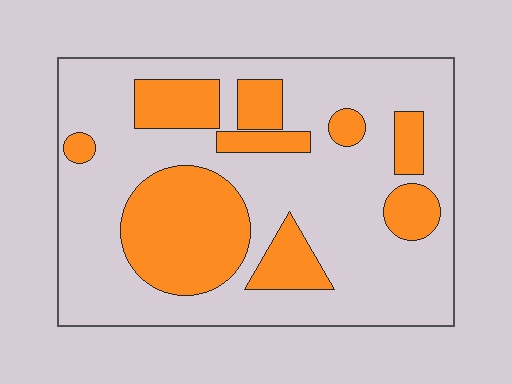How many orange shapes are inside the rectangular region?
9.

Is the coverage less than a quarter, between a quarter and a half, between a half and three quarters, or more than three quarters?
Between a quarter and a half.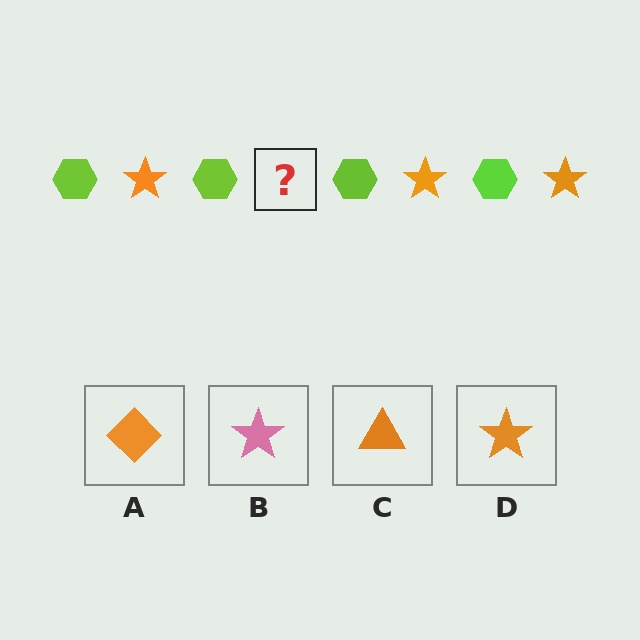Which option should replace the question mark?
Option D.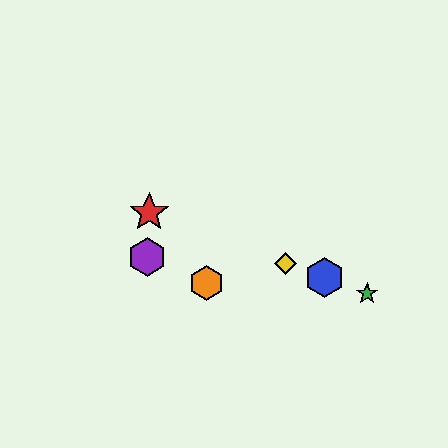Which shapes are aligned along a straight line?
The red star, the blue hexagon, the green star, the yellow diamond are aligned along a straight line.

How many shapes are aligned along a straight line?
4 shapes (the red star, the blue hexagon, the green star, the yellow diamond) are aligned along a straight line.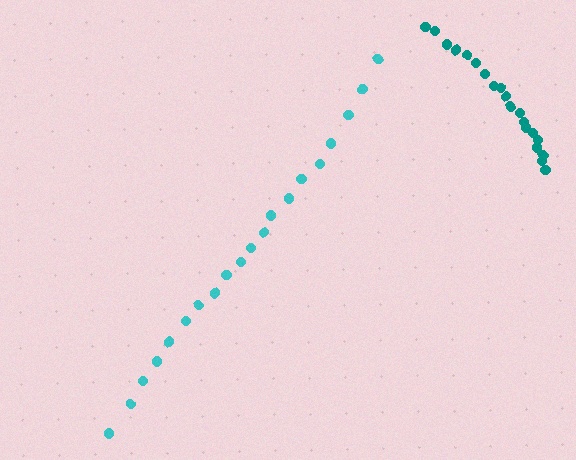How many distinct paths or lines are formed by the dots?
There are 2 distinct paths.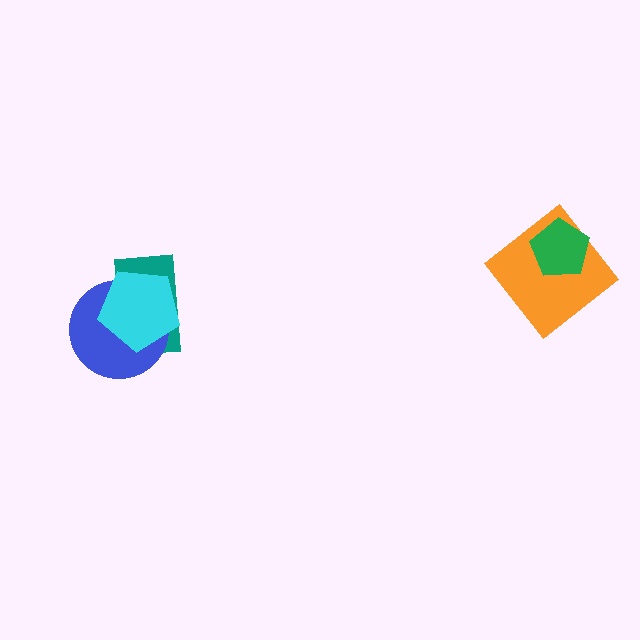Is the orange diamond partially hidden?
Yes, it is partially covered by another shape.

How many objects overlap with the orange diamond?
1 object overlaps with the orange diamond.